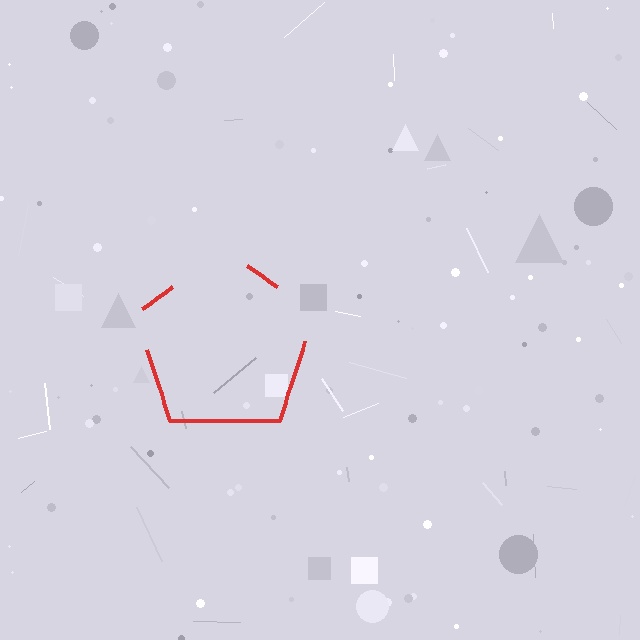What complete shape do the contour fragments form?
The contour fragments form a pentagon.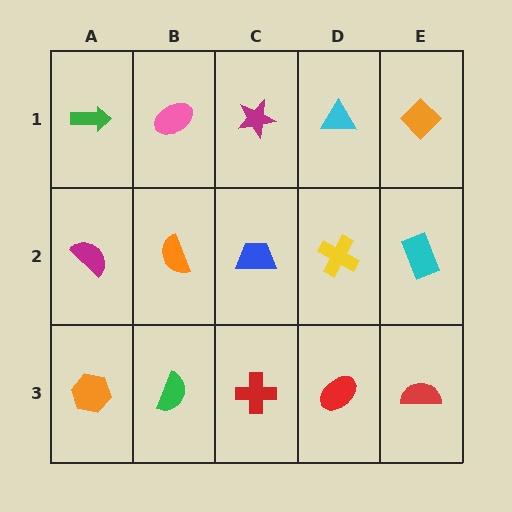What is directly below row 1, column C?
A blue trapezoid.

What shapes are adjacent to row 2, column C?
A magenta star (row 1, column C), a red cross (row 3, column C), an orange semicircle (row 2, column B), a yellow cross (row 2, column D).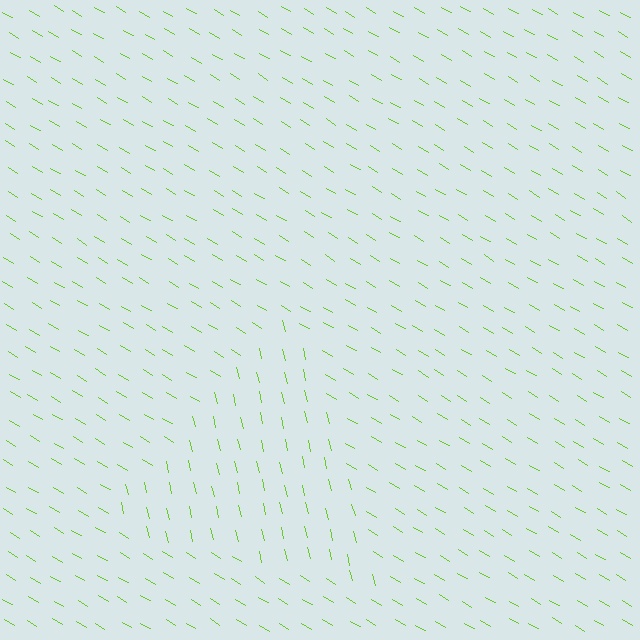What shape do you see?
I see a triangle.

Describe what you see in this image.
The image is filled with small lime line segments. A triangle region in the image has lines oriented differently from the surrounding lines, creating a visible texture boundary.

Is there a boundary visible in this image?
Yes, there is a texture boundary formed by a change in line orientation.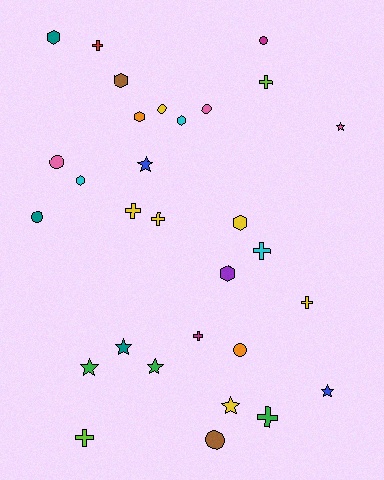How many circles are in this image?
There are 7 circles.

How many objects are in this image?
There are 30 objects.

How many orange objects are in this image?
There are 2 orange objects.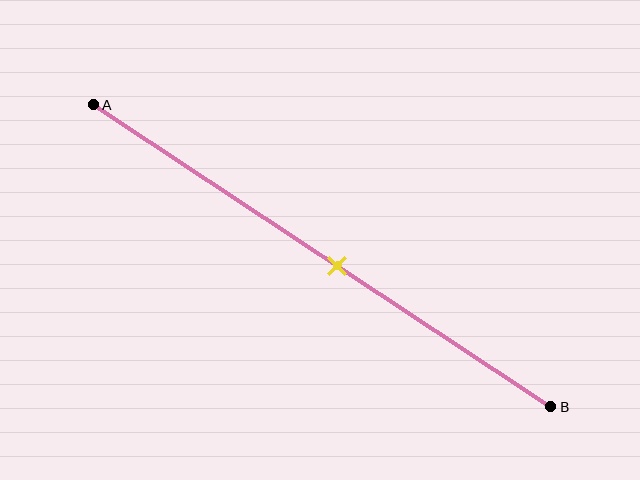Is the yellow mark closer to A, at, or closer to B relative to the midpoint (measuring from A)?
The yellow mark is closer to point B than the midpoint of segment AB.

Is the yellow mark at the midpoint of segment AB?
No, the mark is at about 55% from A, not at the 50% midpoint.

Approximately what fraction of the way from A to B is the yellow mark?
The yellow mark is approximately 55% of the way from A to B.